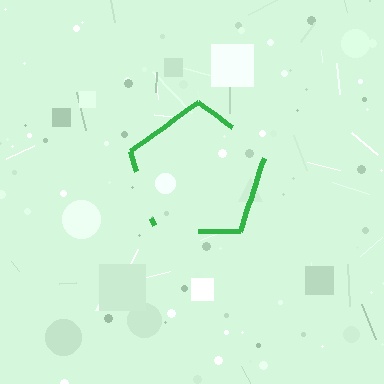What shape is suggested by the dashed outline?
The dashed outline suggests a pentagon.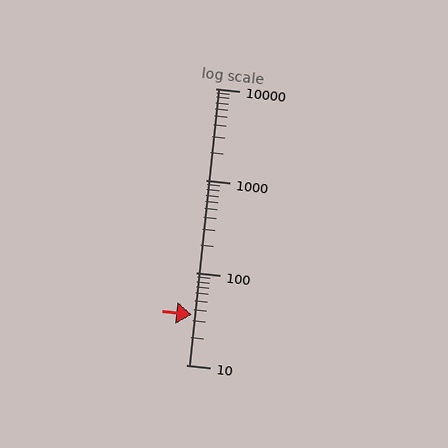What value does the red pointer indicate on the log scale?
The pointer indicates approximately 35.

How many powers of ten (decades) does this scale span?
The scale spans 3 decades, from 10 to 10000.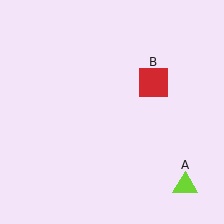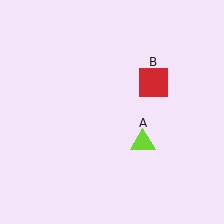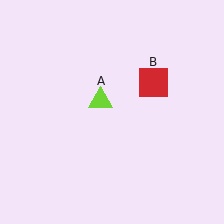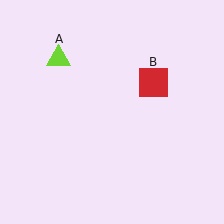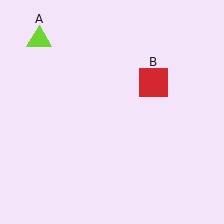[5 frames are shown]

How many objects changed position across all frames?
1 object changed position: lime triangle (object A).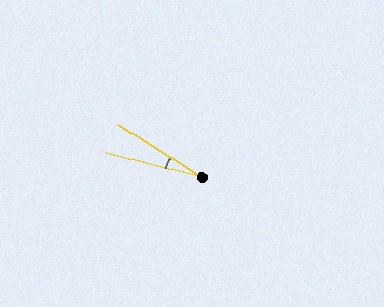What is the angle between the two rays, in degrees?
Approximately 18 degrees.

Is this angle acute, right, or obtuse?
It is acute.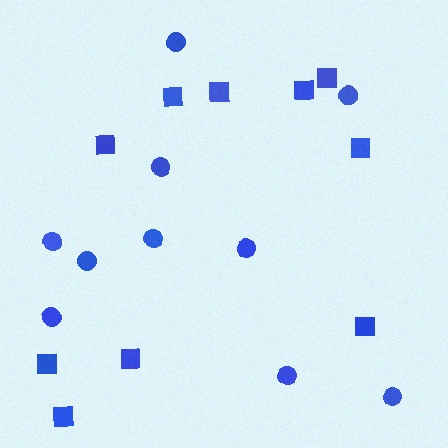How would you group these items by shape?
There are 2 groups: one group of squares (10) and one group of circles (10).